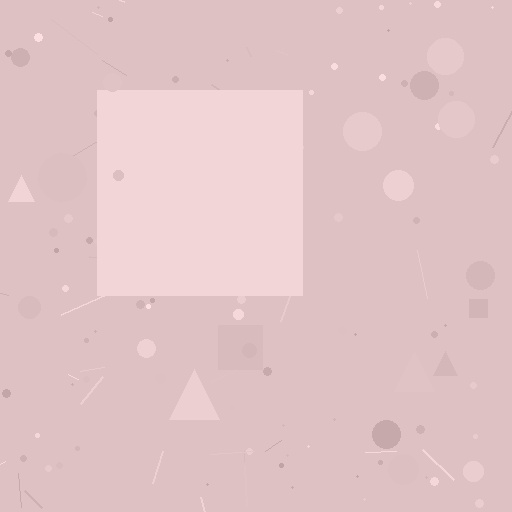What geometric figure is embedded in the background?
A square is embedded in the background.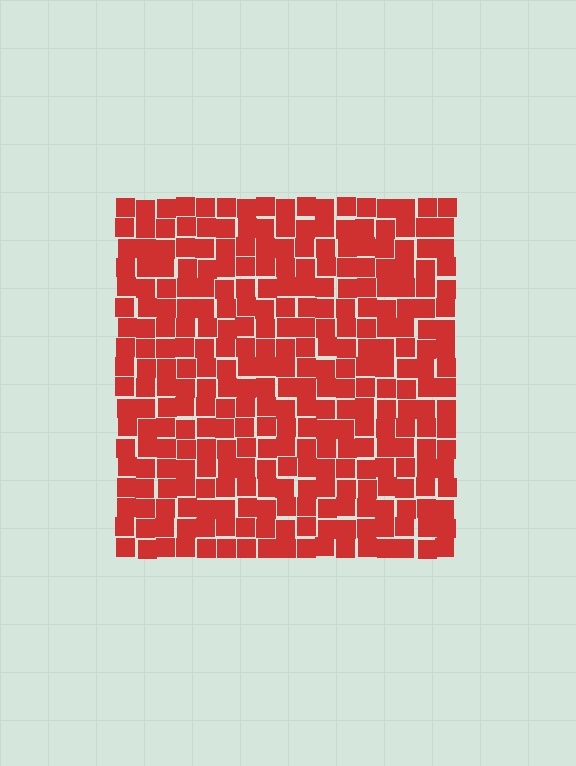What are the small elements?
The small elements are squares.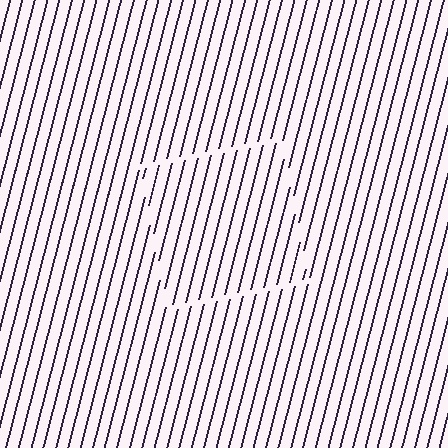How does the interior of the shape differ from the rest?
The interior of the shape contains the same grating, shifted by half a period — the contour is defined by the phase discontinuity where line-ends from the inner and outer gratings abut.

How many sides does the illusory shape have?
4 sides — the line-ends trace a square.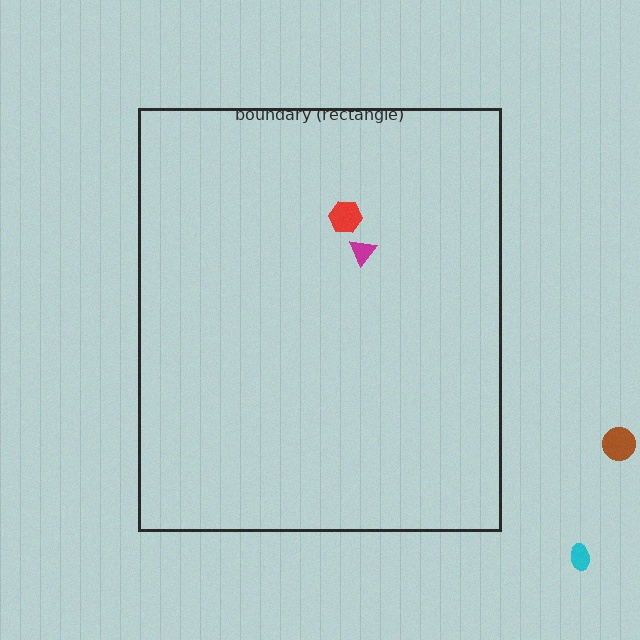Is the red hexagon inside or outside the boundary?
Inside.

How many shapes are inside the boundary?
2 inside, 2 outside.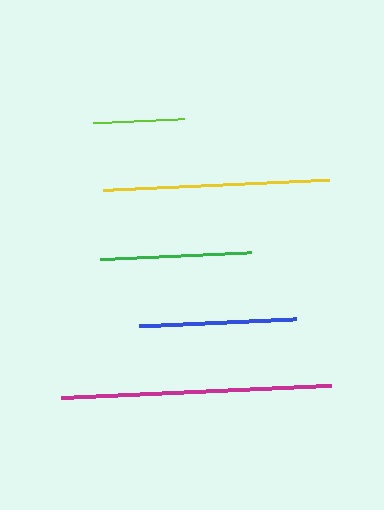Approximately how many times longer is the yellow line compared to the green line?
The yellow line is approximately 1.5 times the length of the green line.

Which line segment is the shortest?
The lime line is the shortest at approximately 92 pixels.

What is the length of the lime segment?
The lime segment is approximately 92 pixels long.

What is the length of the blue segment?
The blue segment is approximately 157 pixels long.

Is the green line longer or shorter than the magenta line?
The magenta line is longer than the green line.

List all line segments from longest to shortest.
From longest to shortest: magenta, yellow, blue, green, lime.